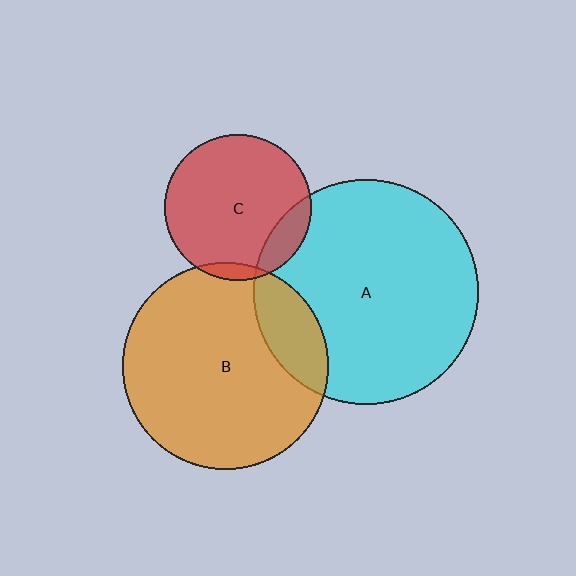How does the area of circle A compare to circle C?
Approximately 2.4 times.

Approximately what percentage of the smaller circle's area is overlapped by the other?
Approximately 15%.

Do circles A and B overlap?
Yes.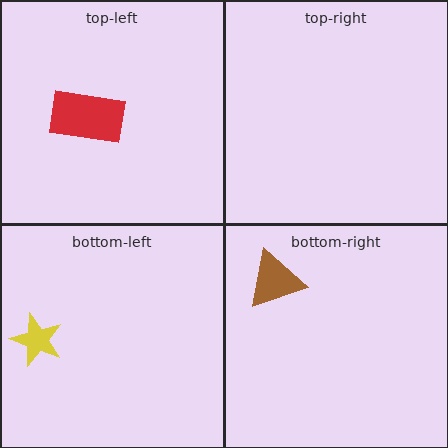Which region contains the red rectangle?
The top-left region.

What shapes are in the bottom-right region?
The brown triangle.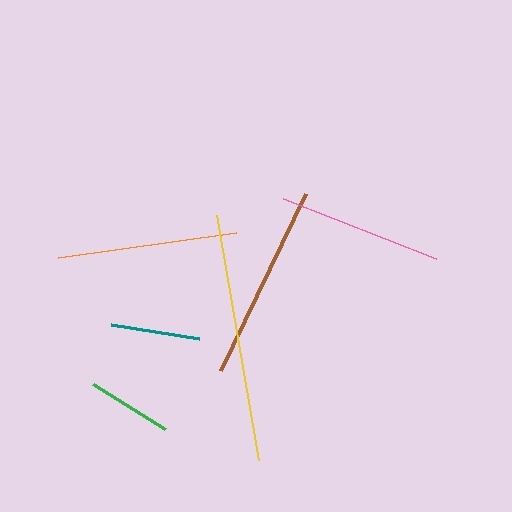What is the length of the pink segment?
The pink segment is approximately 164 pixels long.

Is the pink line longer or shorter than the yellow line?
The yellow line is longer than the pink line.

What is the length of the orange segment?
The orange segment is approximately 180 pixels long.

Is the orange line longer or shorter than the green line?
The orange line is longer than the green line.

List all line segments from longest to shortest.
From longest to shortest: yellow, brown, orange, pink, teal, green.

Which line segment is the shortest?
The green line is the shortest at approximately 85 pixels.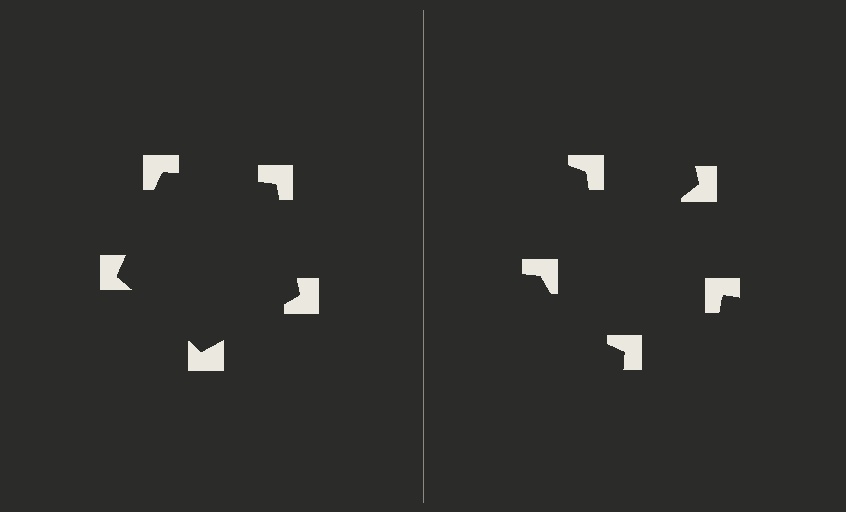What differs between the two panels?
The notched squares are positioned identically on both sides; only the wedge orientations differ. On the left they align to a pentagon; on the right they are misaligned.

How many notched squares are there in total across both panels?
10 — 5 on each side.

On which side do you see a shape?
An illusory pentagon appears on the left side. On the right side the wedge cuts are rotated, so no coherent shape forms.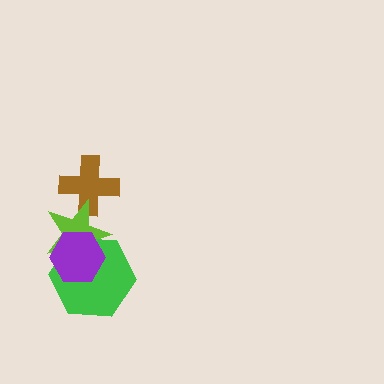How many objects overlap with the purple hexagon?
2 objects overlap with the purple hexagon.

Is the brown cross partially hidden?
Yes, it is partially covered by another shape.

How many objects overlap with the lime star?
3 objects overlap with the lime star.